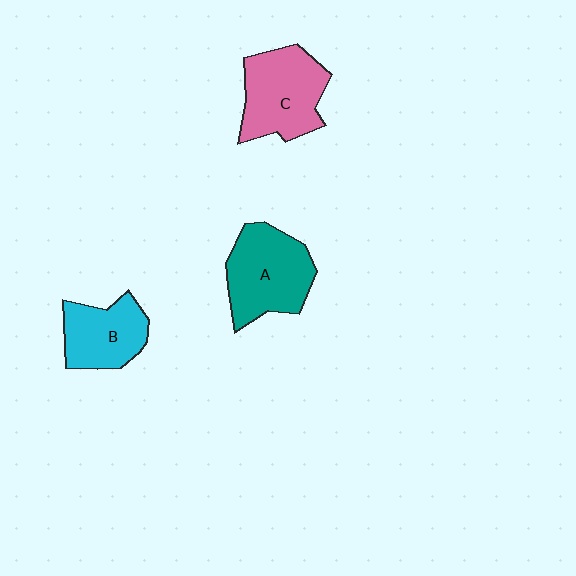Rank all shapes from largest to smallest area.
From largest to smallest: A (teal), C (pink), B (cyan).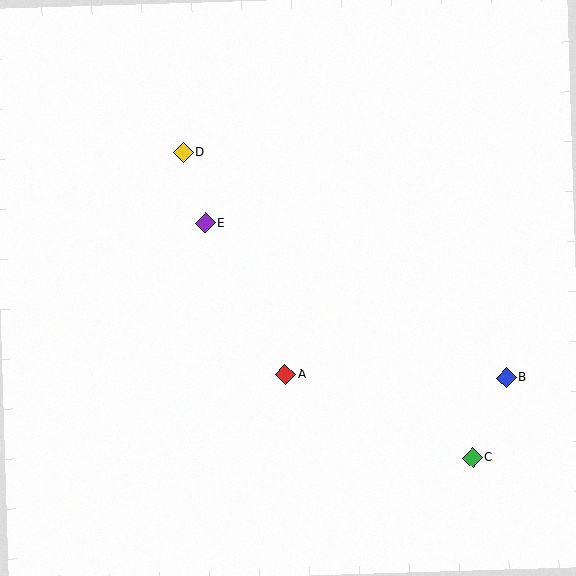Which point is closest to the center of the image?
Point A at (285, 374) is closest to the center.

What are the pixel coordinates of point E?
Point E is at (205, 223).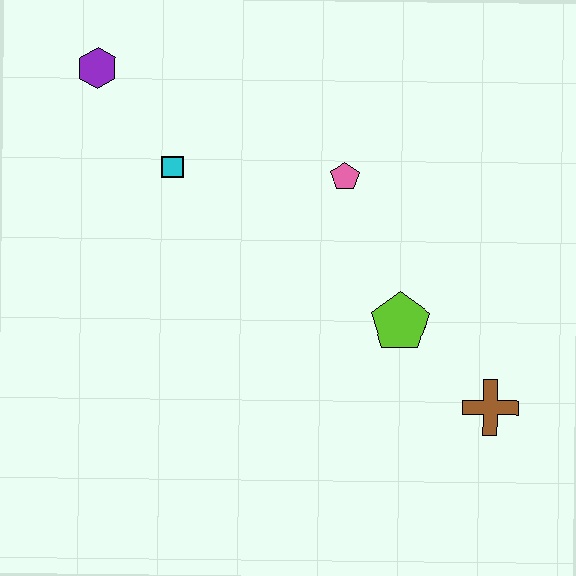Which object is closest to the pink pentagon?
The lime pentagon is closest to the pink pentagon.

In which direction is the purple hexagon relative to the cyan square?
The purple hexagon is above the cyan square.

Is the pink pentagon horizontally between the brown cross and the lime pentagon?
No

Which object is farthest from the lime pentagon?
The purple hexagon is farthest from the lime pentagon.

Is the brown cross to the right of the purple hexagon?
Yes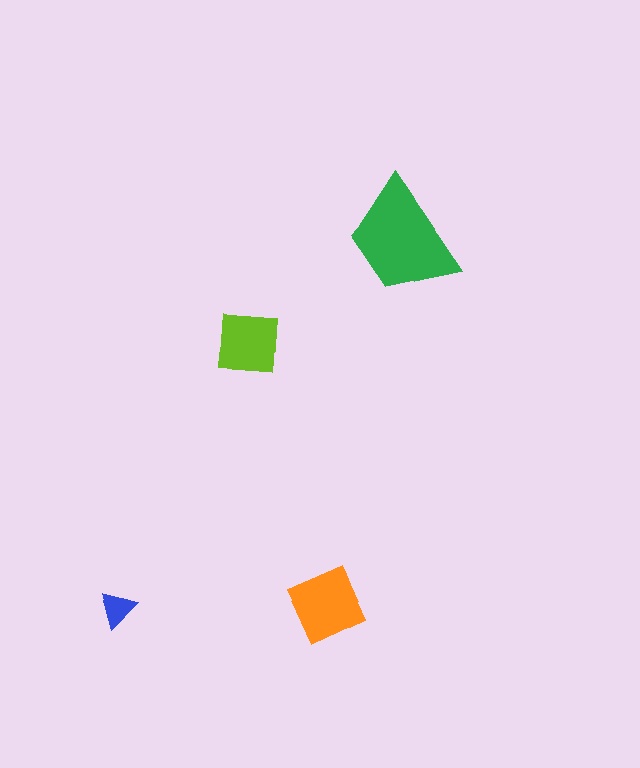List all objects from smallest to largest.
The blue triangle, the lime square, the orange diamond, the green trapezoid.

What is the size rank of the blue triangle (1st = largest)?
4th.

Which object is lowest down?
The blue triangle is bottommost.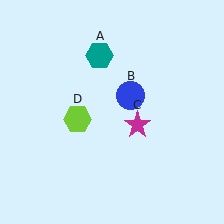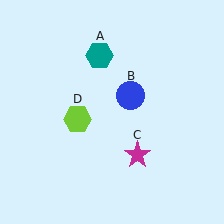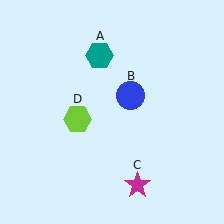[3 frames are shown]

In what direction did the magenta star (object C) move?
The magenta star (object C) moved down.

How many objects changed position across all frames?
1 object changed position: magenta star (object C).